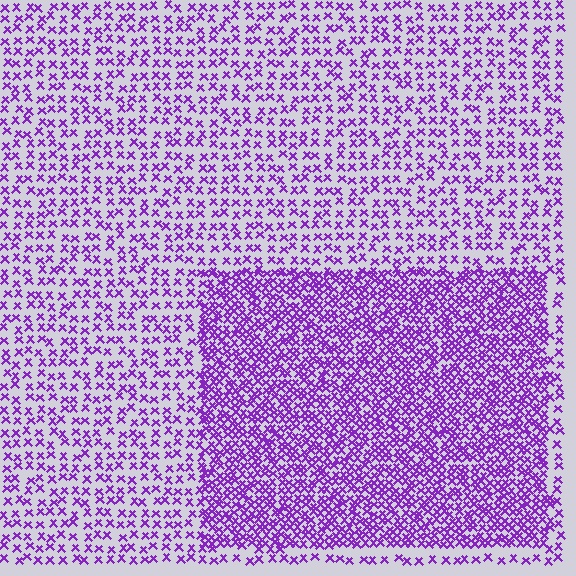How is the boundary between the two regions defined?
The boundary is defined by a change in element density (approximately 2.2x ratio). All elements are the same color, size, and shape.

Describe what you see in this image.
The image contains small purple elements arranged at two different densities. A rectangle-shaped region is visible where the elements are more densely packed than the surrounding area.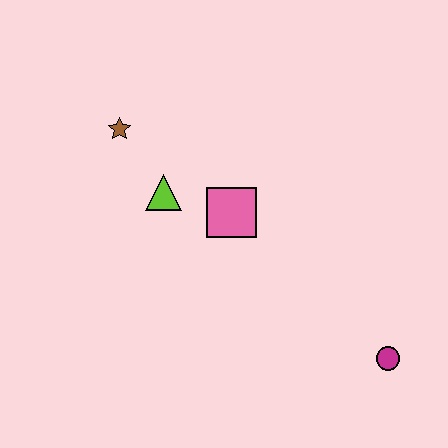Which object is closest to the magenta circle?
The pink square is closest to the magenta circle.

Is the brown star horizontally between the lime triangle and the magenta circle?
No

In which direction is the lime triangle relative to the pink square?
The lime triangle is to the left of the pink square.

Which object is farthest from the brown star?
The magenta circle is farthest from the brown star.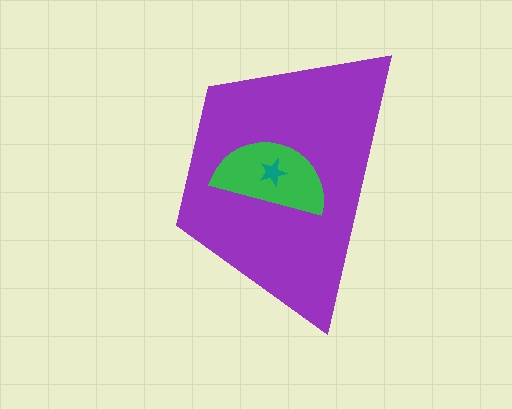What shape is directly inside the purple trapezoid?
The green semicircle.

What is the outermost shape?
The purple trapezoid.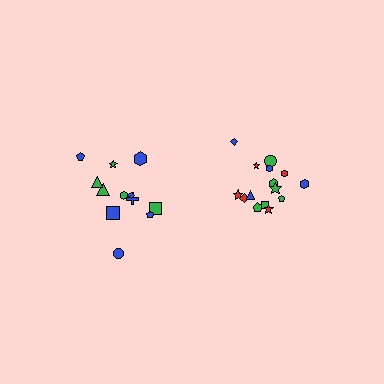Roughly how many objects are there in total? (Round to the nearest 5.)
Roughly 25 objects in total.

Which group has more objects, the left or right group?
The right group.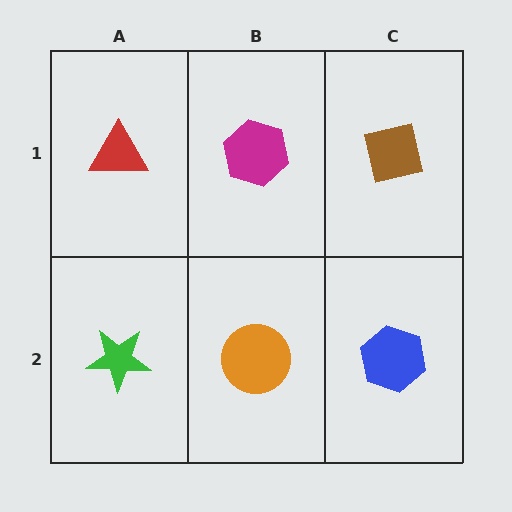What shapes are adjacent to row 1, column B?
An orange circle (row 2, column B), a red triangle (row 1, column A), a brown square (row 1, column C).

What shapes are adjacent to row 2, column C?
A brown square (row 1, column C), an orange circle (row 2, column B).